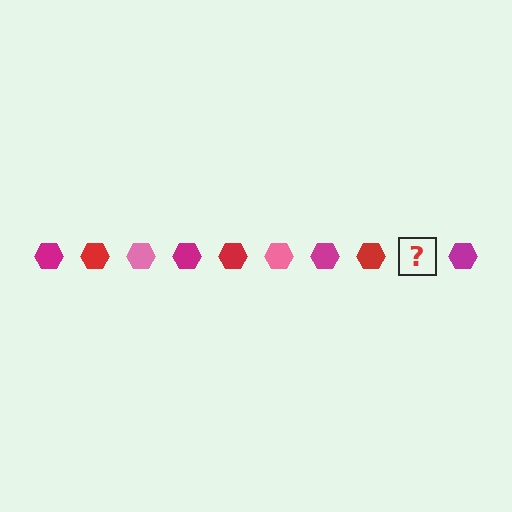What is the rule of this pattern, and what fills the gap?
The rule is that the pattern cycles through magenta, red, pink hexagons. The gap should be filled with a pink hexagon.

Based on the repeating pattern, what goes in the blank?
The blank should be a pink hexagon.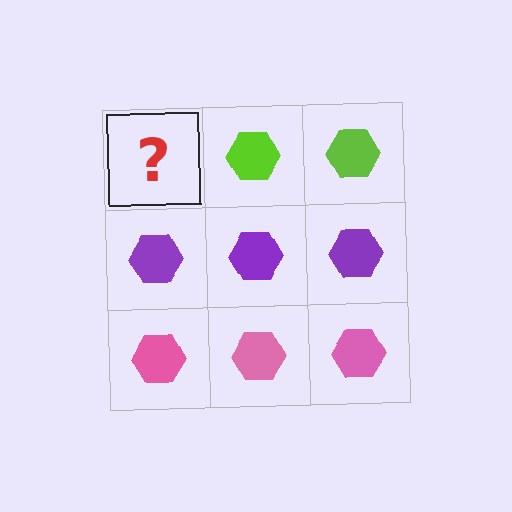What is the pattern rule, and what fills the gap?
The rule is that each row has a consistent color. The gap should be filled with a lime hexagon.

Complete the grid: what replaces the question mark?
The question mark should be replaced with a lime hexagon.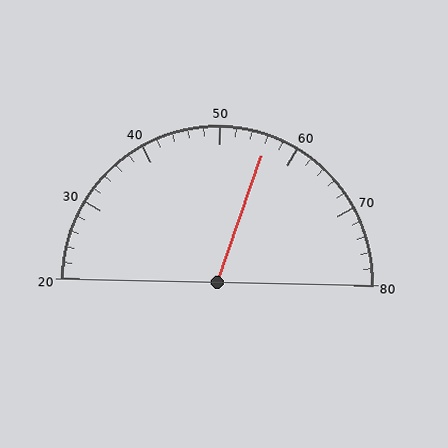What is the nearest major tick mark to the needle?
The nearest major tick mark is 60.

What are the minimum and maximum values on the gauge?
The gauge ranges from 20 to 80.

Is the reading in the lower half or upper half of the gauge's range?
The reading is in the upper half of the range (20 to 80).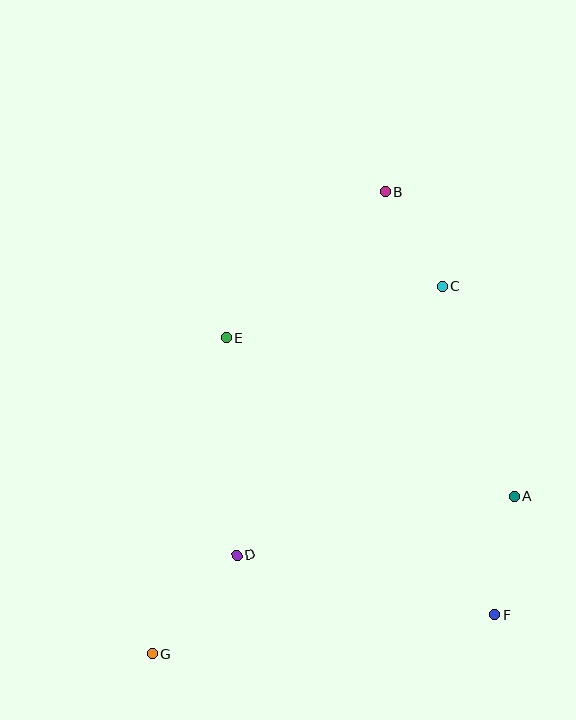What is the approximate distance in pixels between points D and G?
The distance between D and G is approximately 130 pixels.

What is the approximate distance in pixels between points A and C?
The distance between A and C is approximately 222 pixels.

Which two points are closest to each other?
Points B and C are closest to each other.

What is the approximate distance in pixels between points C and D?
The distance between C and D is approximately 338 pixels.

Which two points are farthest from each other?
Points B and G are farthest from each other.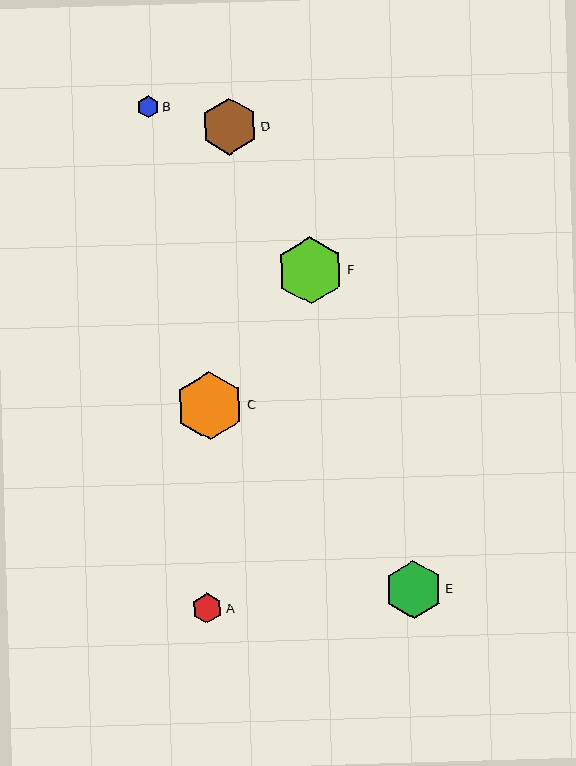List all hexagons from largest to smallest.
From largest to smallest: C, F, E, D, A, B.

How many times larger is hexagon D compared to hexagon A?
Hexagon D is approximately 1.9 times the size of hexagon A.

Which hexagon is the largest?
Hexagon C is the largest with a size of approximately 68 pixels.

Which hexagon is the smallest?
Hexagon B is the smallest with a size of approximately 22 pixels.